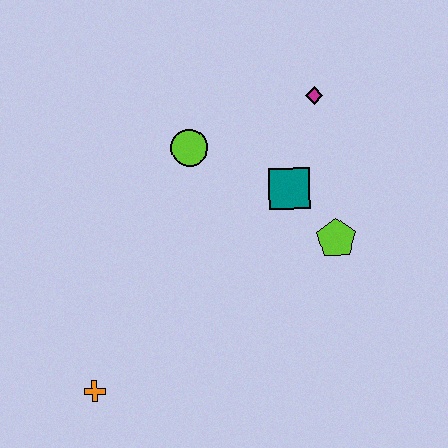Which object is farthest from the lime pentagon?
The orange cross is farthest from the lime pentagon.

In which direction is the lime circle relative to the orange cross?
The lime circle is above the orange cross.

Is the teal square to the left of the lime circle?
No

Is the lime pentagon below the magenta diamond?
Yes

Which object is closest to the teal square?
The lime pentagon is closest to the teal square.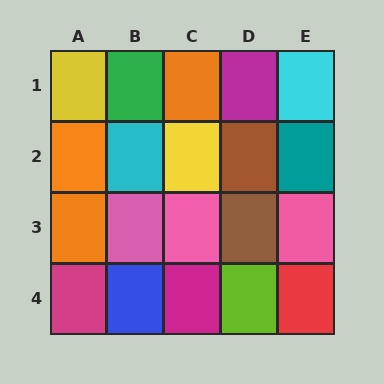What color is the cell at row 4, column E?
Red.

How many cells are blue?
1 cell is blue.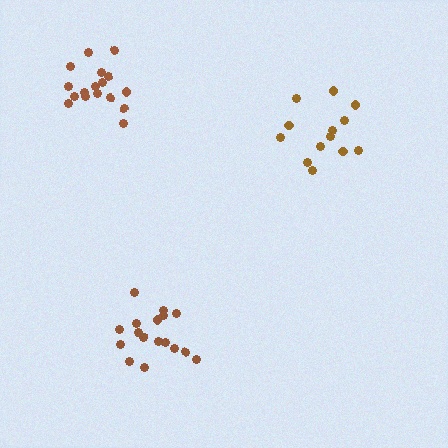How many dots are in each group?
Group 1: 17 dots, Group 2: 13 dots, Group 3: 17 dots (47 total).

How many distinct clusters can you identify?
There are 3 distinct clusters.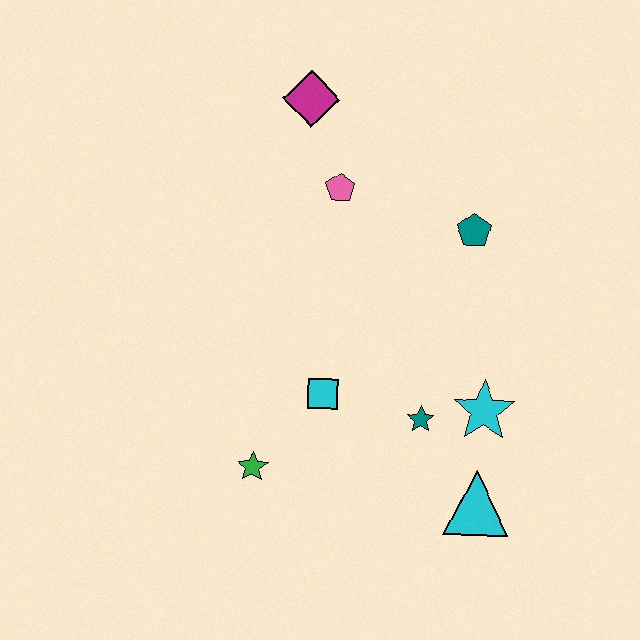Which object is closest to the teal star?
The cyan star is closest to the teal star.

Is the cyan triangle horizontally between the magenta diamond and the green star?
No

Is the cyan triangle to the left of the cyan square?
No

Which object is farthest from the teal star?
The magenta diamond is farthest from the teal star.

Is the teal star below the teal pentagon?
Yes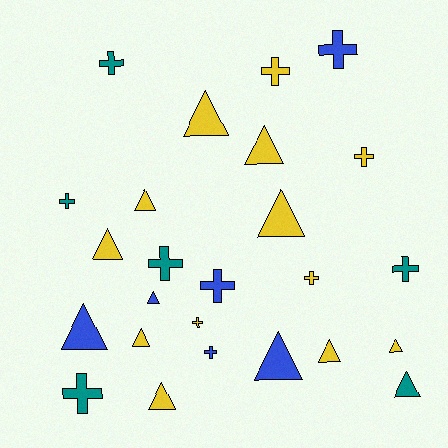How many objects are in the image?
There are 25 objects.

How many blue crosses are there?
There are 3 blue crosses.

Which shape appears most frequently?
Triangle, with 13 objects.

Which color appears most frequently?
Yellow, with 13 objects.